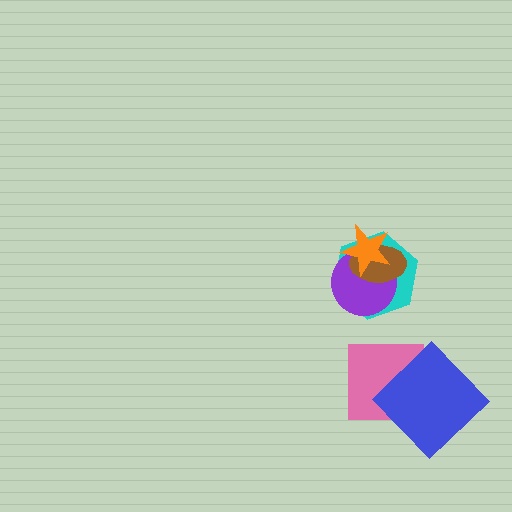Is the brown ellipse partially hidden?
Yes, it is partially covered by another shape.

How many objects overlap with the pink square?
1 object overlaps with the pink square.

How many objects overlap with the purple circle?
3 objects overlap with the purple circle.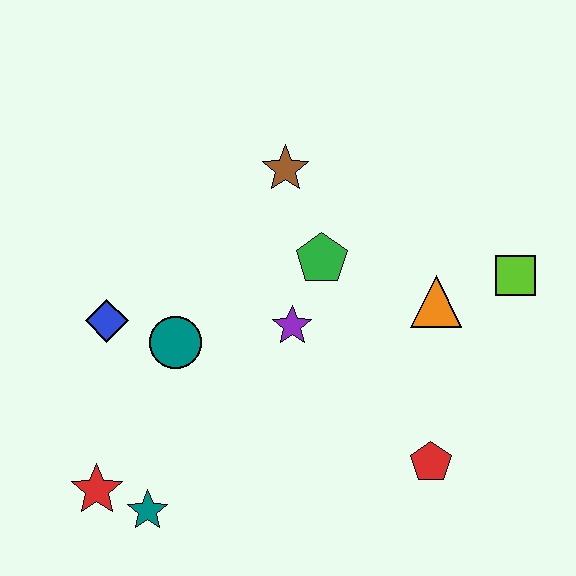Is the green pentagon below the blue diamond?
No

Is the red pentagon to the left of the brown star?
No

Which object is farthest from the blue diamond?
The lime square is farthest from the blue diamond.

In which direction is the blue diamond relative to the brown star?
The blue diamond is to the left of the brown star.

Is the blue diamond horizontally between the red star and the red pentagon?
Yes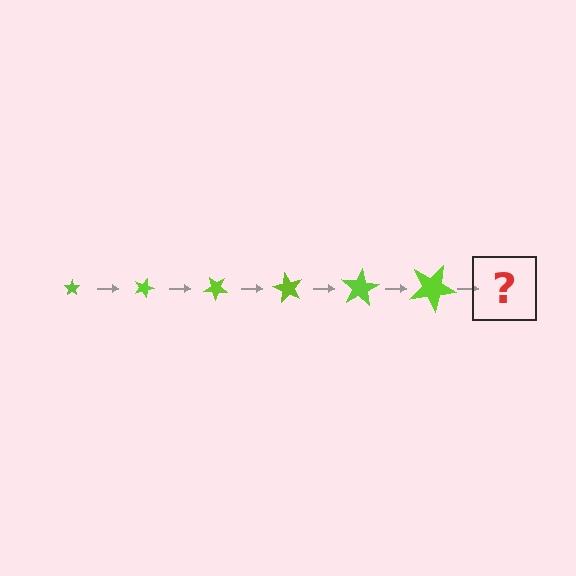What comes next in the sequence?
The next element should be a star, larger than the previous one and rotated 120 degrees from the start.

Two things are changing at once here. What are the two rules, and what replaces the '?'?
The two rules are that the star grows larger each step and it rotates 20 degrees each step. The '?' should be a star, larger than the previous one and rotated 120 degrees from the start.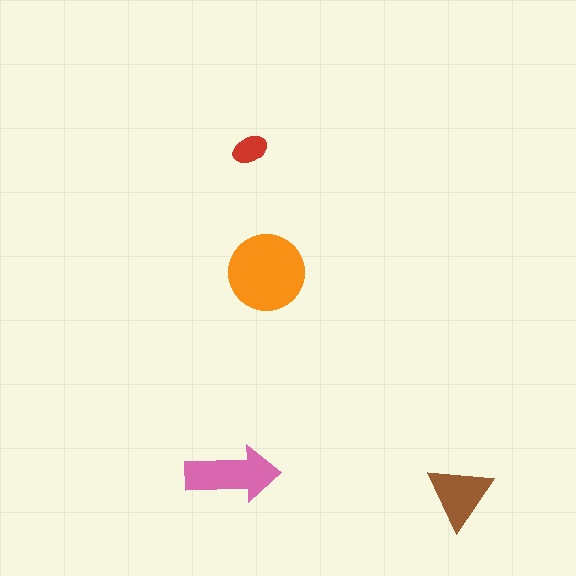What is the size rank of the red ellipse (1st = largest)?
4th.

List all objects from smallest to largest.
The red ellipse, the brown triangle, the pink arrow, the orange circle.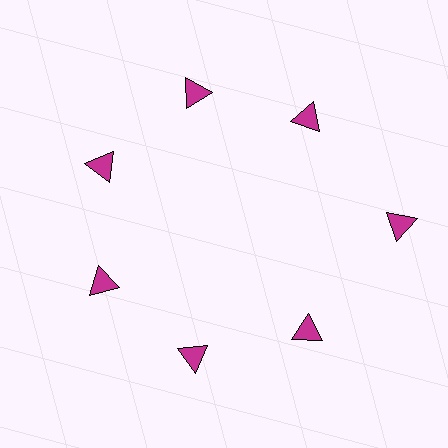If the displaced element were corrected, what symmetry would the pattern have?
It would have 7-fold rotational symmetry — the pattern would map onto itself every 51 degrees.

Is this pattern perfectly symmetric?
No. The 7 magenta triangles are arranged in a ring, but one element near the 3 o'clock position is pushed outward from the center, breaking the 7-fold rotational symmetry.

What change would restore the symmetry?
The symmetry would be restored by moving it inward, back onto the ring so that all 7 triangles sit at equal angles and equal distance from the center.